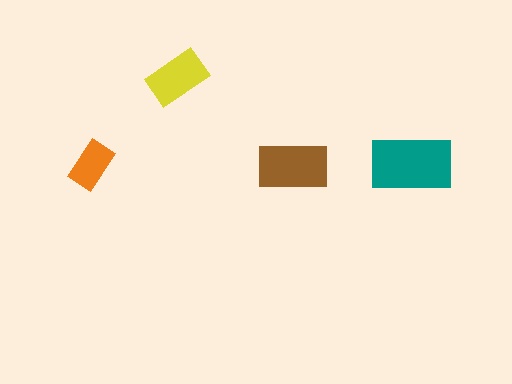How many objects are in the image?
There are 4 objects in the image.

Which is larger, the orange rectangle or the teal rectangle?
The teal one.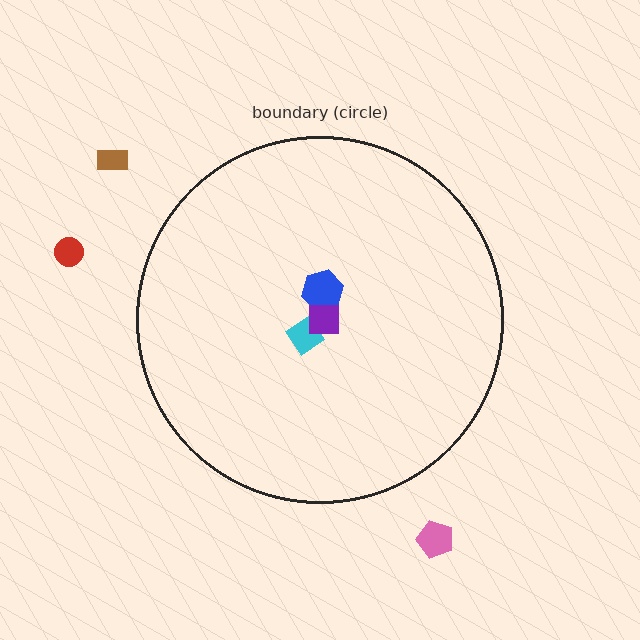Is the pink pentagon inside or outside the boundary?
Outside.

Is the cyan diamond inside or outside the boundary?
Inside.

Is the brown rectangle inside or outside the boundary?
Outside.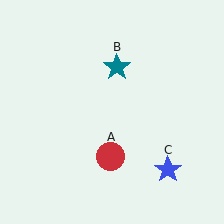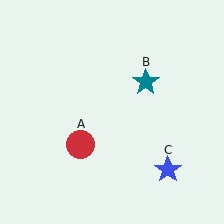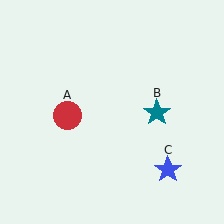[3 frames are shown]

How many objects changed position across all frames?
2 objects changed position: red circle (object A), teal star (object B).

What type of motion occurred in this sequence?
The red circle (object A), teal star (object B) rotated clockwise around the center of the scene.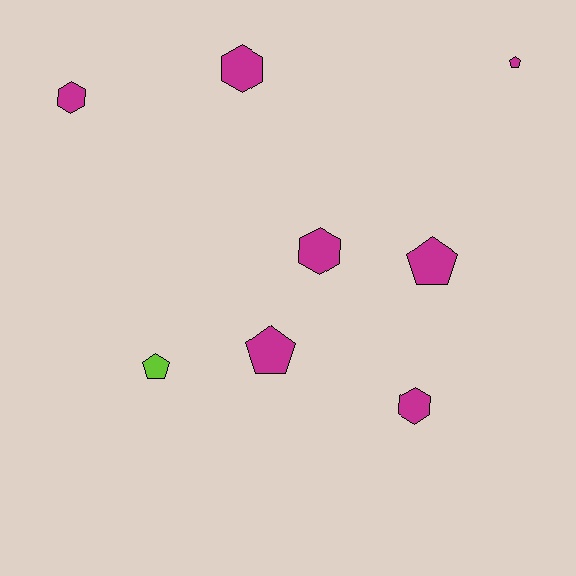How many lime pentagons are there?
There is 1 lime pentagon.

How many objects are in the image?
There are 8 objects.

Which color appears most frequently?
Magenta, with 7 objects.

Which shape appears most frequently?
Pentagon, with 4 objects.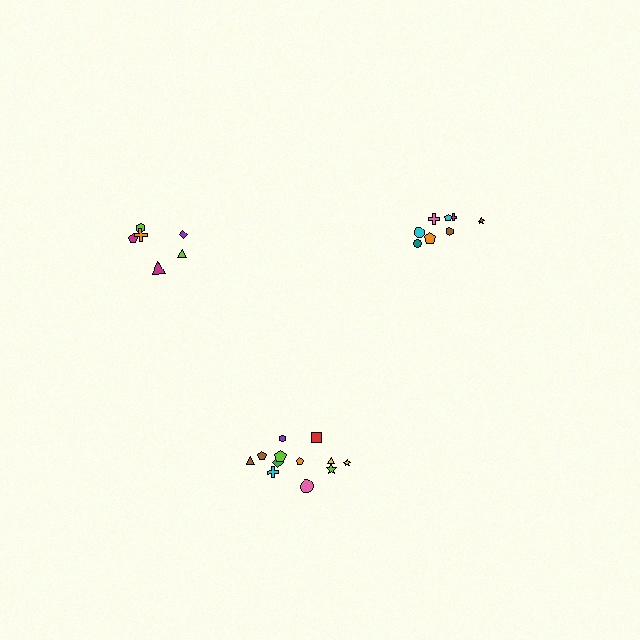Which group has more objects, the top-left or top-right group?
The top-right group.